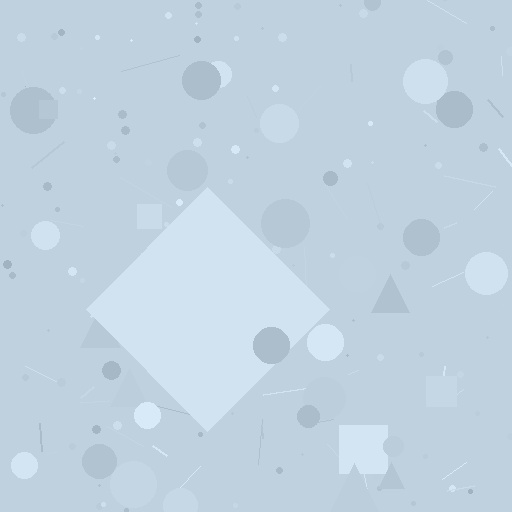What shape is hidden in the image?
A diamond is hidden in the image.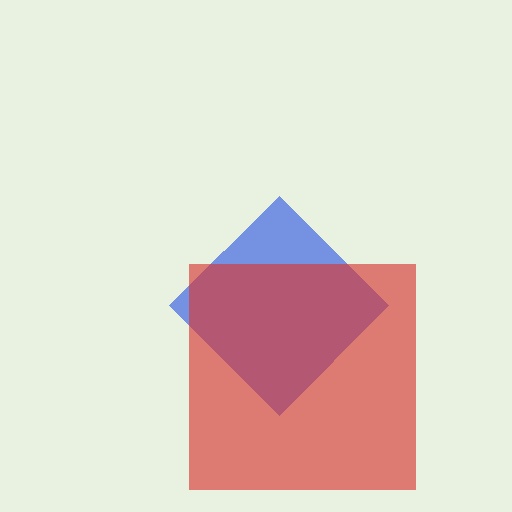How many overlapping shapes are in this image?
There are 2 overlapping shapes in the image.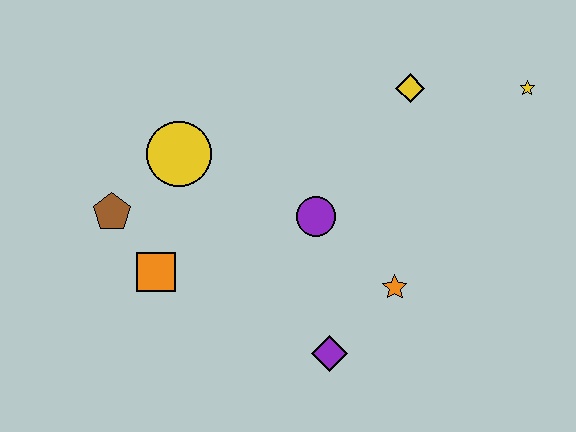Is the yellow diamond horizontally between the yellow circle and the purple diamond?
No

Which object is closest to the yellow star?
The yellow diamond is closest to the yellow star.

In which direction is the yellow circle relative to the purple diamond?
The yellow circle is above the purple diamond.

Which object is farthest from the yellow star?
The brown pentagon is farthest from the yellow star.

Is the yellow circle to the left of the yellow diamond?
Yes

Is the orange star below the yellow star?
Yes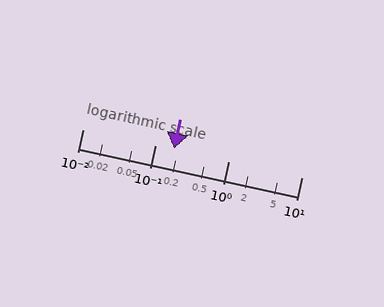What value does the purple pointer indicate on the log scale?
The pointer indicates approximately 0.18.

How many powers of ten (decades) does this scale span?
The scale spans 3 decades, from 0.01 to 10.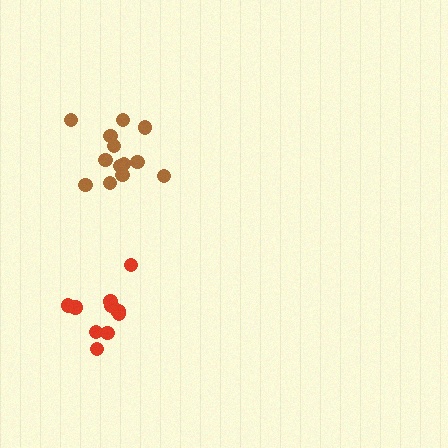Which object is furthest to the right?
The brown cluster is rightmost.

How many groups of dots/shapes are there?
There are 2 groups.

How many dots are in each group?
Group 1: 11 dots, Group 2: 13 dots (24 total).